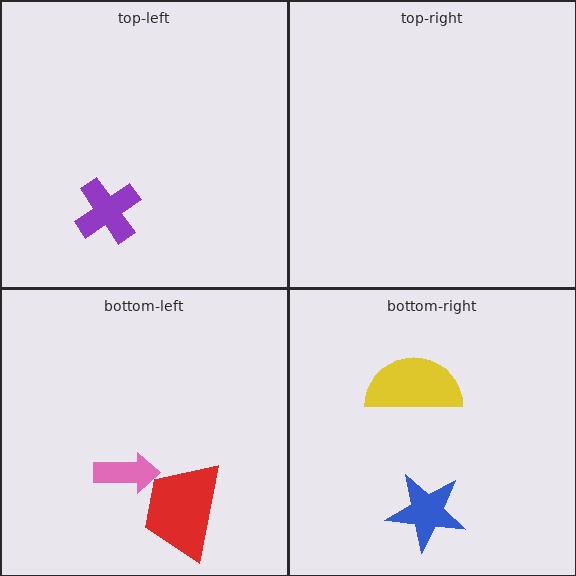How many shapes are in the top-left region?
1.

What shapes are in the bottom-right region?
The blue star, the yellow semicircle.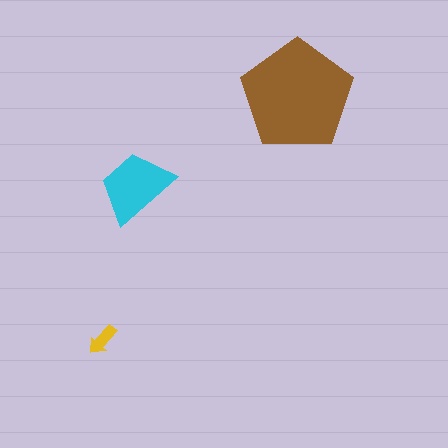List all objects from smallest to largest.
The yellow arrow, the cyan trapezoid, the brown pentagon.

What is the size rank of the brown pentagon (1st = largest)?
1st.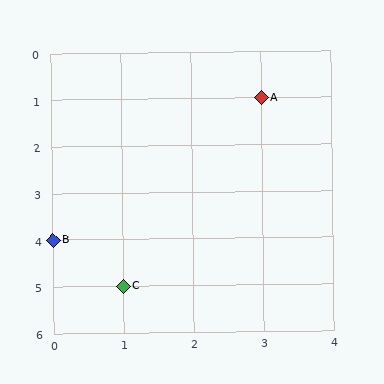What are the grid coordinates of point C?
Point C is at grid coordinates (1, 5).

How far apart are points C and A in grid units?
Points C and A are 2 columns and 4 rows apart (about 4.5 grid units diagonally).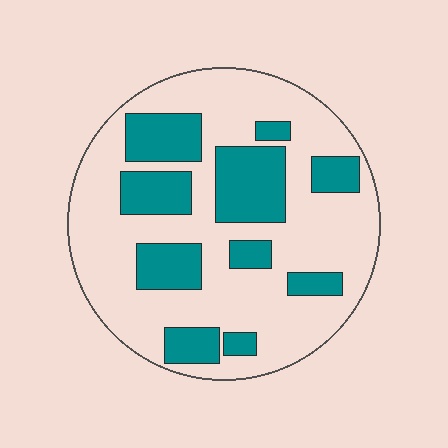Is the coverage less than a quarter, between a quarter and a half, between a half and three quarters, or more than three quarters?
Between a quarter and a half.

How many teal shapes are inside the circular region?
10.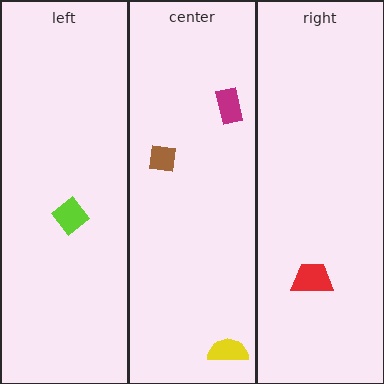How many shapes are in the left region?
1.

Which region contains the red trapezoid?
The right region.